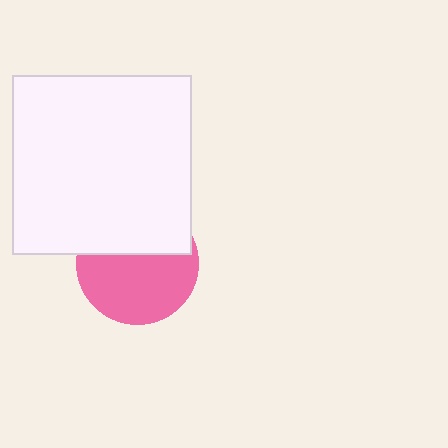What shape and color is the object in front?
The object in front is a white square.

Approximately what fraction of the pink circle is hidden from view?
Roughly 41% of the pink circle is hidden behind the white square.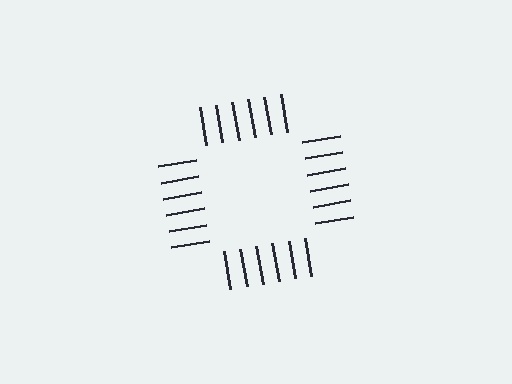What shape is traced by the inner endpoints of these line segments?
An illusory square — the line segments terminate on its edges but no continuous stroke is drawn.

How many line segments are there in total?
24 — 6 along each of the 4 edges.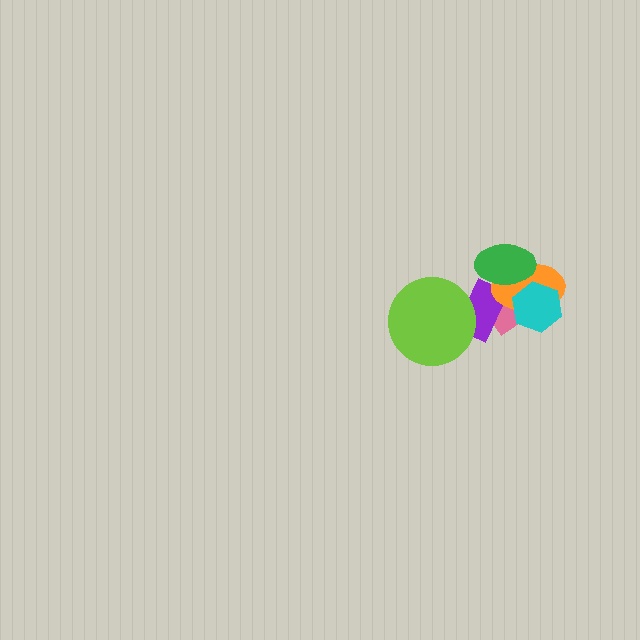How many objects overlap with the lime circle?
1 object overlaps with the lime circle.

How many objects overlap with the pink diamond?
4 objects overlap with the pink diamond.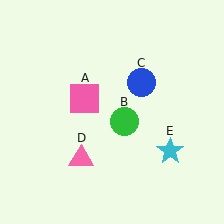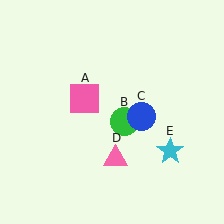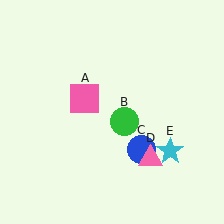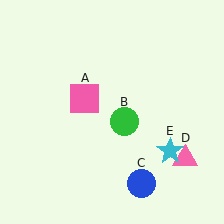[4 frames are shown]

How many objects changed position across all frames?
2 objects changed position: blue circle (object C), pink triangle (object D).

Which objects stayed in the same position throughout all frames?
Pink square (object A) and green circle (object B) and cyan star (object E) remained stationary.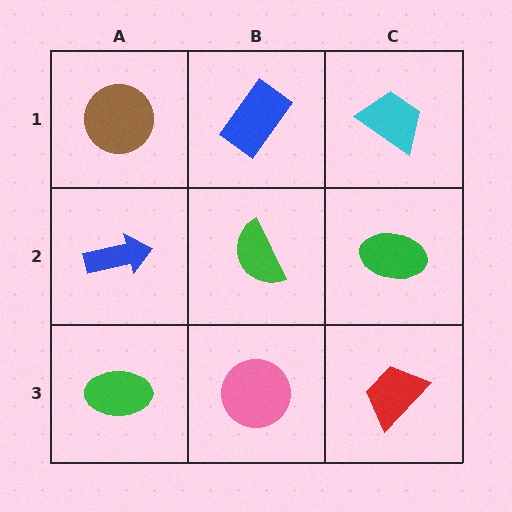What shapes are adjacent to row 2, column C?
A cyan trapezoid (row 1, column C), a red trapezoid (row 3, column C), a green semicircle (row 2, column B).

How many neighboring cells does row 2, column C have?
3.